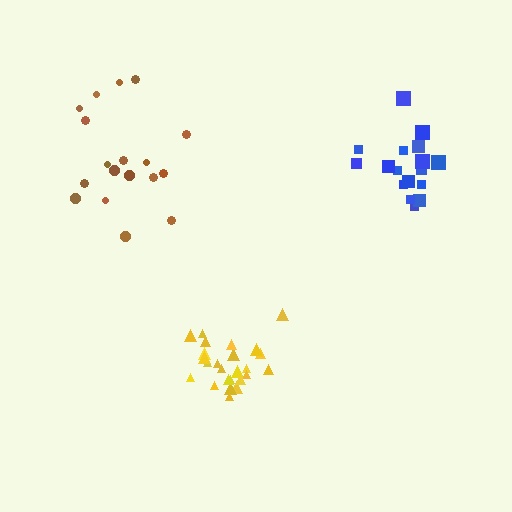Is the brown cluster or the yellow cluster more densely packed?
Yellow.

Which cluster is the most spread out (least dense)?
Brown.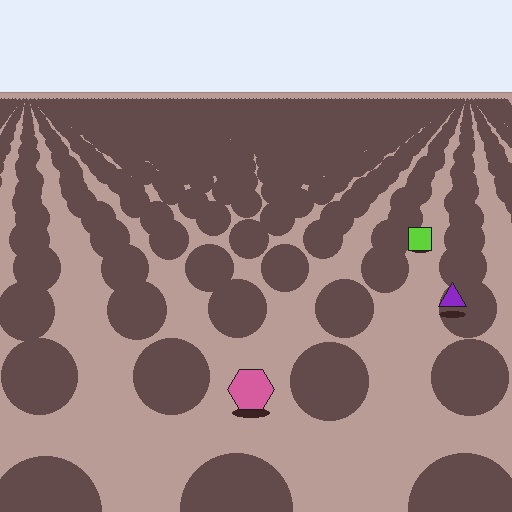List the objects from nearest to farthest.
From nearest to farthest: the pink hexagon, the purple triangle, the lime square.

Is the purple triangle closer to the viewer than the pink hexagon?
No. The pink hexagon is closer — you can tell from the texture gradient: the ground texture is coarser near it.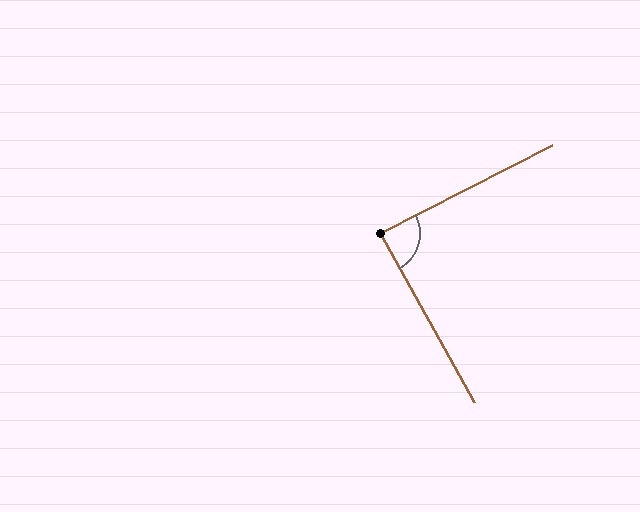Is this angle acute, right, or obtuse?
It is approximately a right angle.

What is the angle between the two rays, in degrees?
Approximately 88 degrees.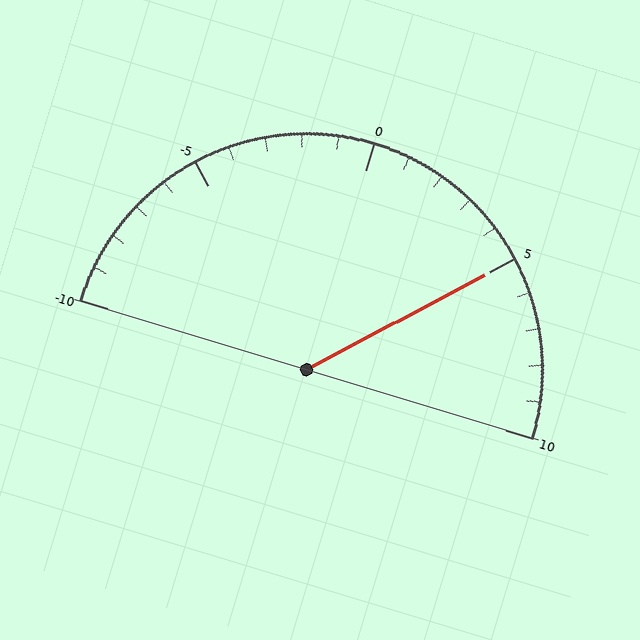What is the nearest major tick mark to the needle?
The nearest major tick mark is 5.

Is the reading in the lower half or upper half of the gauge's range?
The reading is in the upper half of the range (-10 to 10).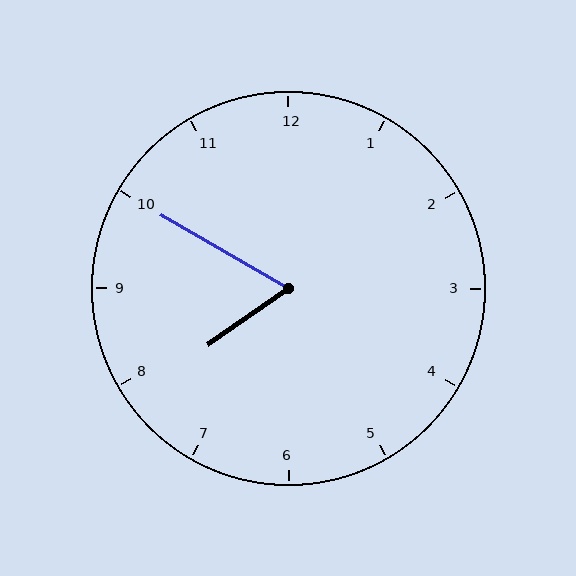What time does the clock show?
7:50.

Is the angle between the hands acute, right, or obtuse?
It is acute.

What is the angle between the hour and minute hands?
Approximately 65 degrees.